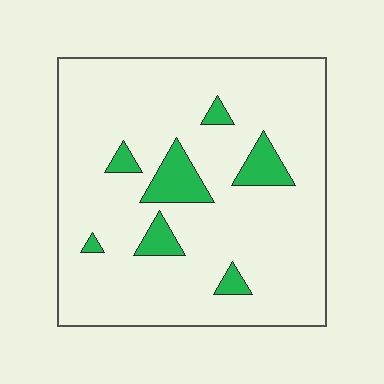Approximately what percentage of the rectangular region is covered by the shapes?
Approximately 10%.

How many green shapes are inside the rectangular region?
7.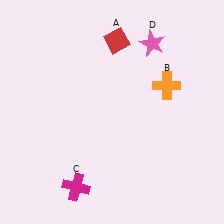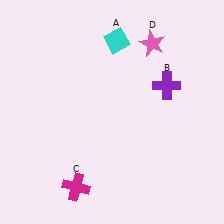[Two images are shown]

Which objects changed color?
A changed from red to cyan. B changed from orange to purple.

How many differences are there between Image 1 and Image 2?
There are 2 differences between the two images.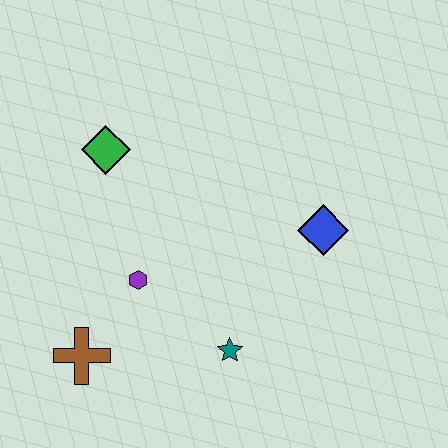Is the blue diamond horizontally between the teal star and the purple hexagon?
No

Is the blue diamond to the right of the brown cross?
Yes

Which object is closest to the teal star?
The purple hexagon is closest to the teal star.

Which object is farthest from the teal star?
The green diamond is farthest from the teal star.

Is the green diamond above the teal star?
Yes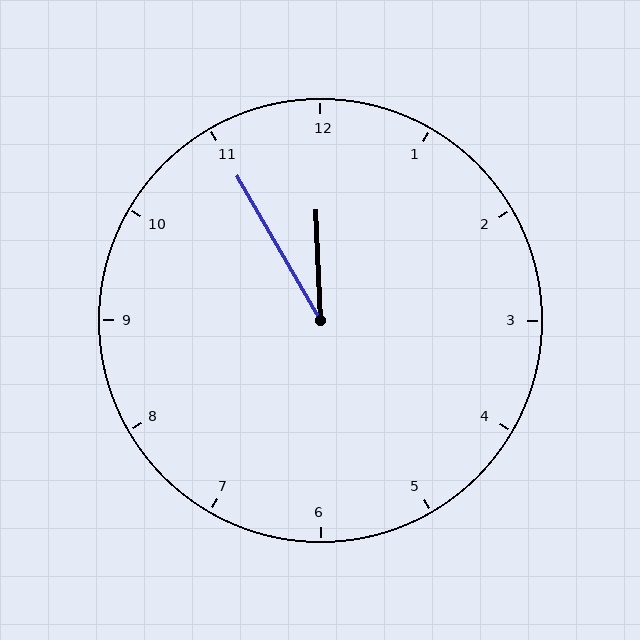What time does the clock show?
11:55.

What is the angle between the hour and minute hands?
Approximately 28 degrees.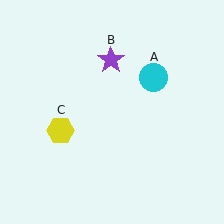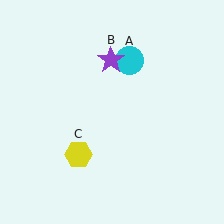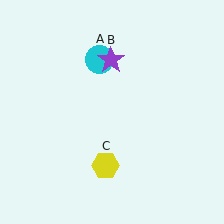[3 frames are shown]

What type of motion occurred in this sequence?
The cyan circle (object A), yellow hexagon (object C) rotated counterclockwise around the center of the scene.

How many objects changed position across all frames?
2 objects changed position: cyan circle (object A), yellow hexagon (object C).